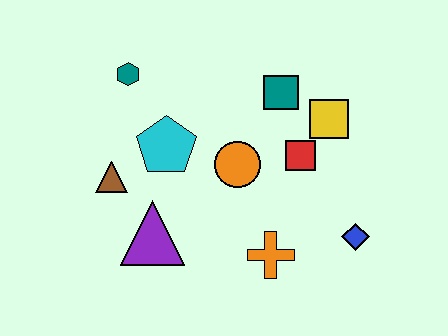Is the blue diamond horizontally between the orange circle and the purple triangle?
No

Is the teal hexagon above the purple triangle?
Yes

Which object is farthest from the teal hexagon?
The blue diamond is farthest from the teal hexagon.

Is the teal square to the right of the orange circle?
Yes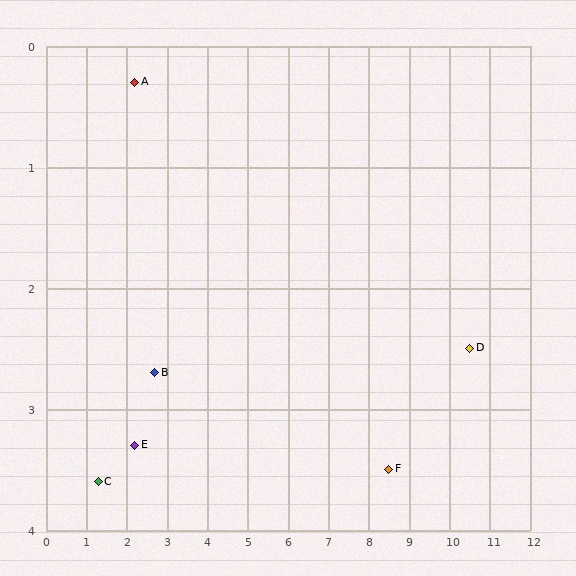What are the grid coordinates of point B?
Point B is at approximately (2.7, 2.7).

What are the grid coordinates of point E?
Point E is at approximately (2.2, 3.3).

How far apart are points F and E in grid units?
Points F and E are about 6.3 grid units apart.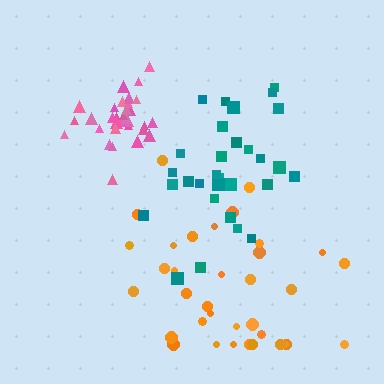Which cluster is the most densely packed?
Pink.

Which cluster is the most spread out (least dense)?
Orange.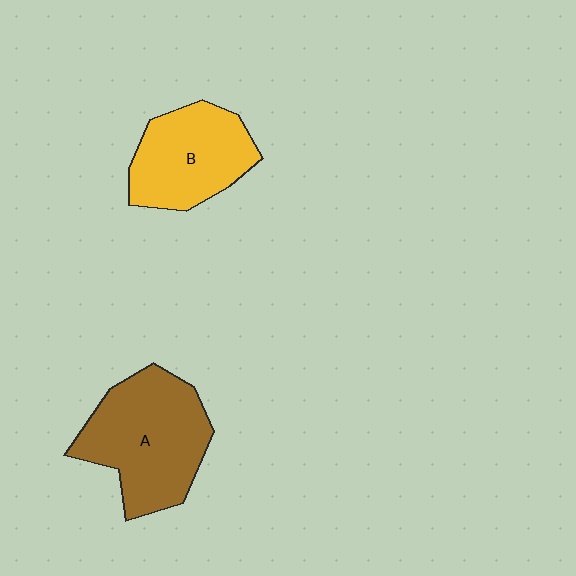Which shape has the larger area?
Shape A (brown).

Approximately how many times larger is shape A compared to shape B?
Approximately 1.3 times.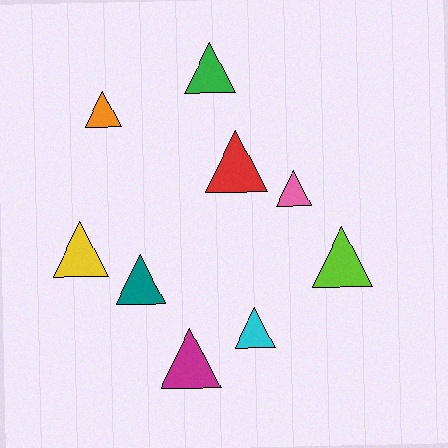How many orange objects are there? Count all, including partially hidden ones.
There is 1 orange object.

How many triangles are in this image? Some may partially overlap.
There are 9 triangles.